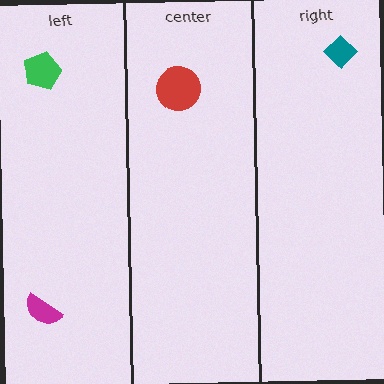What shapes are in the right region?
The teal diamond.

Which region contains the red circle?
The center region.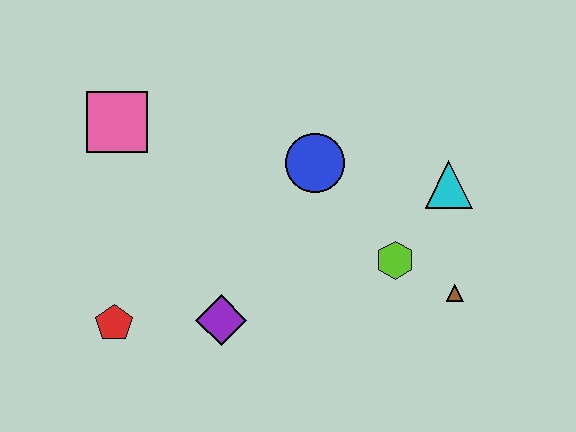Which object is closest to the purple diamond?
The red pentagon is closest to the purple diamond.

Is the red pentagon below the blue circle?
Yes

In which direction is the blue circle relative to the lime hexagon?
The blue circle is above the lime hexagon.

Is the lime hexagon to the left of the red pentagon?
No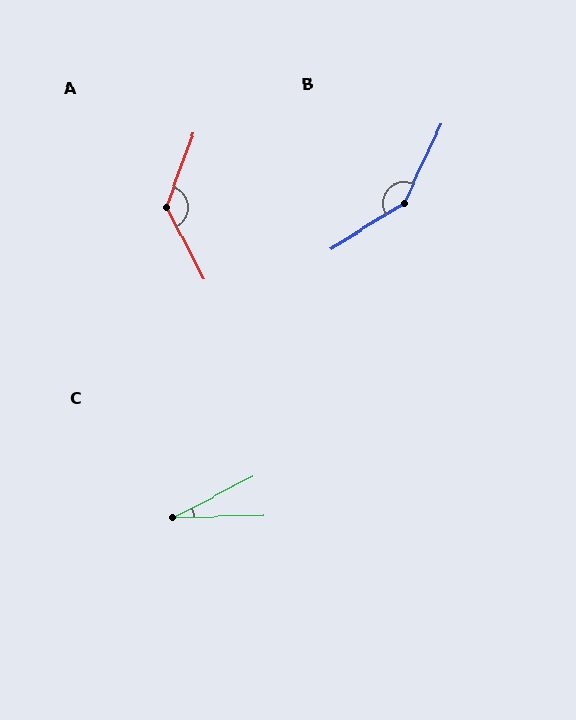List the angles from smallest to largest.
C (25°), A (132°), B (147°).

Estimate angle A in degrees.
Approximately 132 degrees.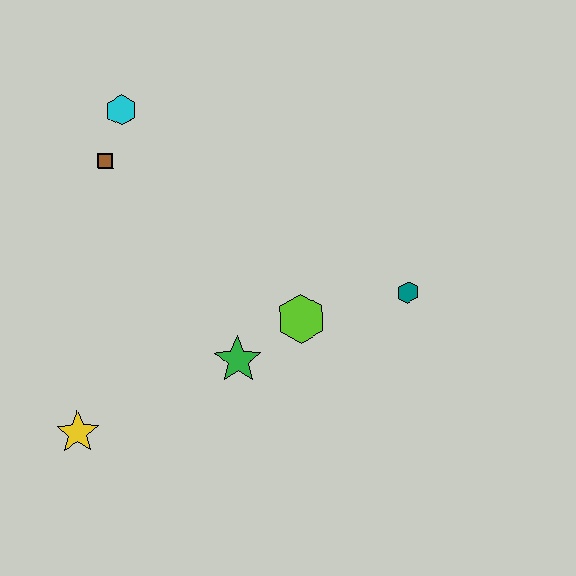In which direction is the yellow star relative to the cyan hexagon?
The yellow star is below the cyan hexagon.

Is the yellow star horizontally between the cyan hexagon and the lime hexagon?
No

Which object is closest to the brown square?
The cyan hexagon is closest to the brown square.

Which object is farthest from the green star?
The cyan hexagon is farthest from the green star.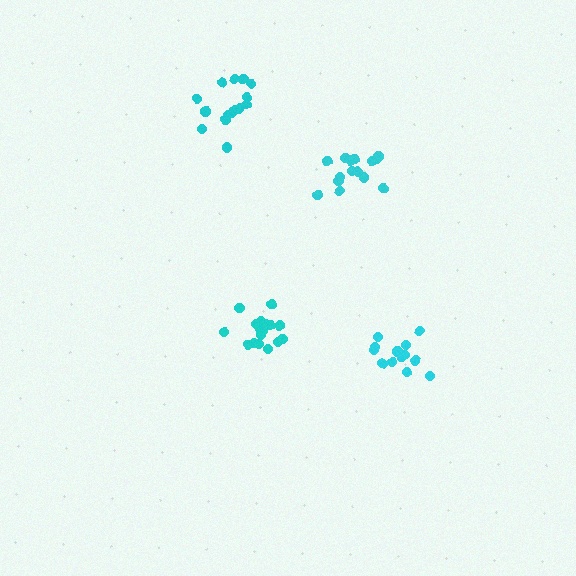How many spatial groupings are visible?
There are 4 spatial groupings.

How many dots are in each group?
Group 1: 19 dots, Group 2: 15 dots, Group 3: 16 dots, Group 4: 13 dots (63 total).